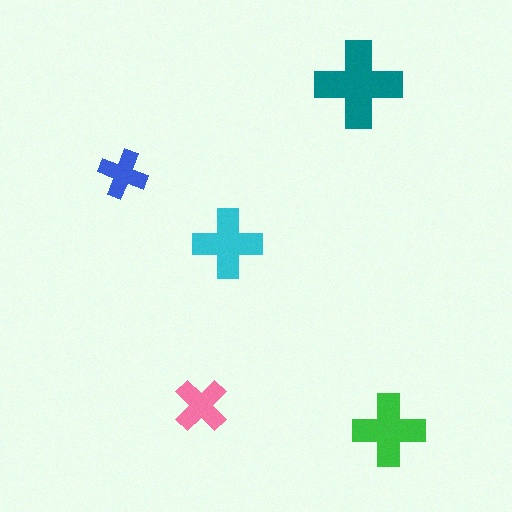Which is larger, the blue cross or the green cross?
The green one.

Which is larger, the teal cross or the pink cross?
The teal one.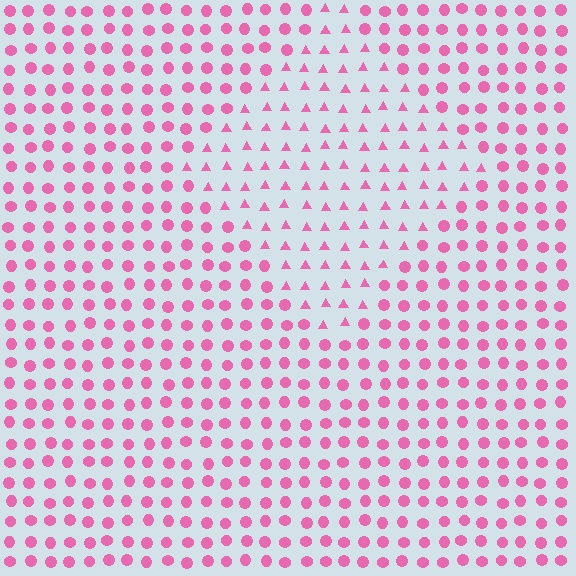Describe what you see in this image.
The image is filled with small pink elements arranged in a uniform grid. A diamond-shaped region contains triangles, while the surrounding area contains circles. The boundary is defined purely by the change in element shape.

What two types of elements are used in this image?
The image uses triangles inside the diamond region and circles outside it.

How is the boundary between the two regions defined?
The boundary is defined by a change in element shape: triangles inside vs. circles outside. All elements share the same color and spacing.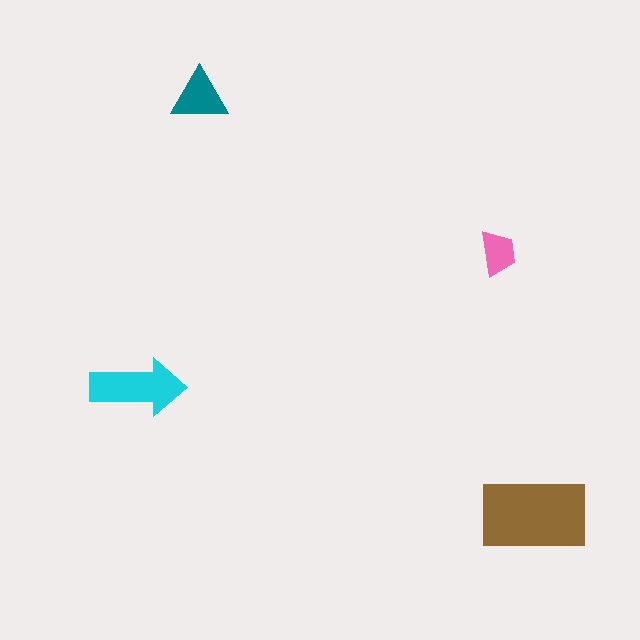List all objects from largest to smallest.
The brown rectangle, the cyan arrow, the teal triangle, the pink trapezoid.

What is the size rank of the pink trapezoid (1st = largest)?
4th.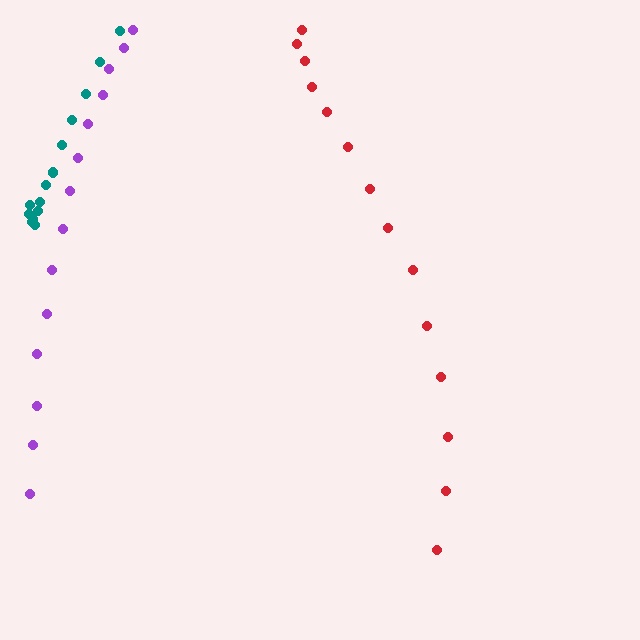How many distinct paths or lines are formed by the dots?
There are 3 distinct paths.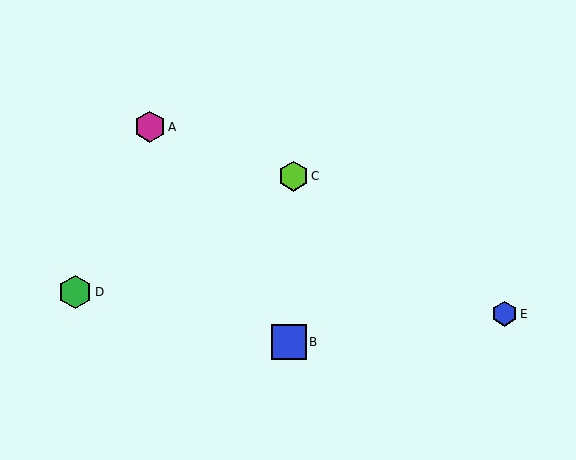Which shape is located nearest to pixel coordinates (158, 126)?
The magenta hexagon (labeled A) at (150, 127) is nearest to that location.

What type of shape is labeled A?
Shape A is a magenta hexagon.